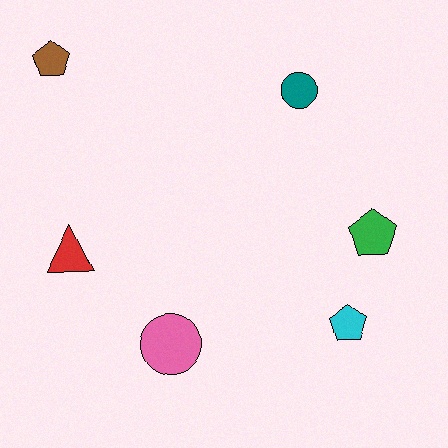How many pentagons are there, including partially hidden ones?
There are 3 pentagons.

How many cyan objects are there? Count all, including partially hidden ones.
There is 1 cyan object.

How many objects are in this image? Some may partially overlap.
There are 6 objects.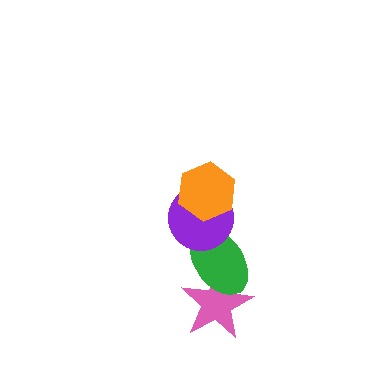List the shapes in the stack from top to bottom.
From top to bottom: the orange hexagon, the purple circle, the green ellipse, the pink star.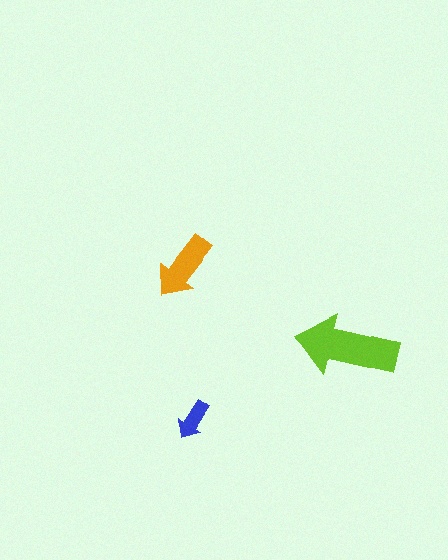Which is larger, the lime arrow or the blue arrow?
The lime one.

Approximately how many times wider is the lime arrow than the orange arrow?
About 1.5 times wider.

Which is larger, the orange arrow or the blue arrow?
The orange one.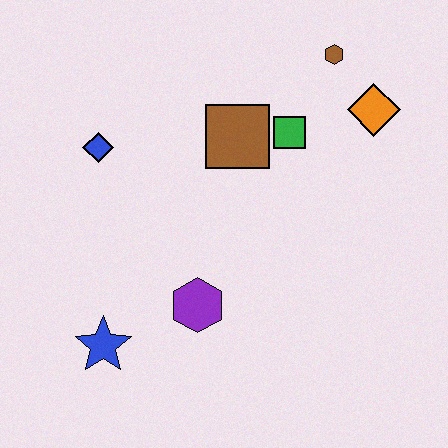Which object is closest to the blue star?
The purple hexagon is closest to the blue star.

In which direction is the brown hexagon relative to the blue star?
The brown hexagon is above the blue star.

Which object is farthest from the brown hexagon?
The blue star is farthest from the brown hexagon.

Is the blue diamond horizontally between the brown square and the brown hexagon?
No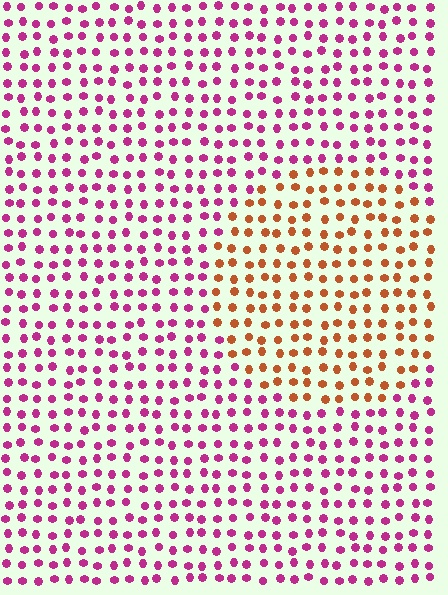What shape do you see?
I see a circle.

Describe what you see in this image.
The image is filled with small magenta elements in a uniform arrangement. A circle-shaped region is visible where the elements are tinted to a slightly different hue, forming a subtle color boundary.